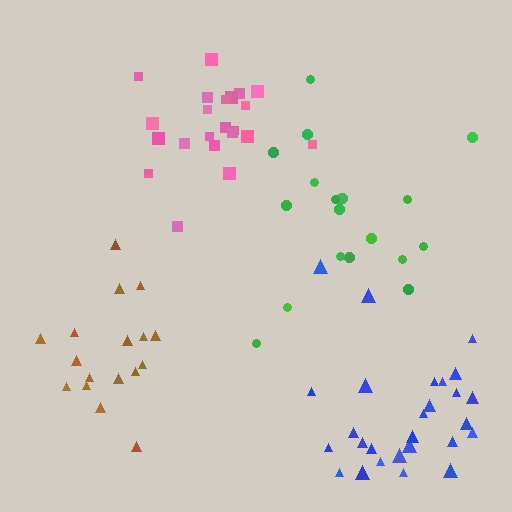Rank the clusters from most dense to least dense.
pink, brown, blue, green.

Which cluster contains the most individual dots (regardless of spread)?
Blue (27).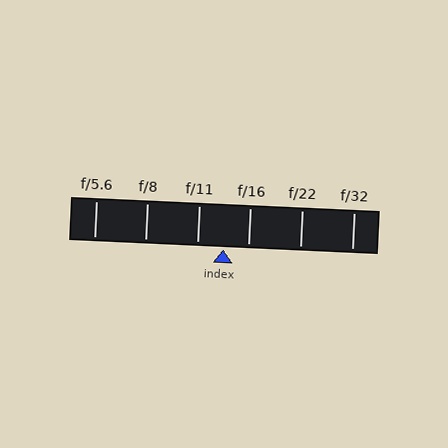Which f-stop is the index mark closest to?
The index mark is closest to f/16.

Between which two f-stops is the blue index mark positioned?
The index mark is between f/11 and f/16.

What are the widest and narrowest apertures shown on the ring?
The widest aperture shown is f/5.6 and the narrowest is f/32.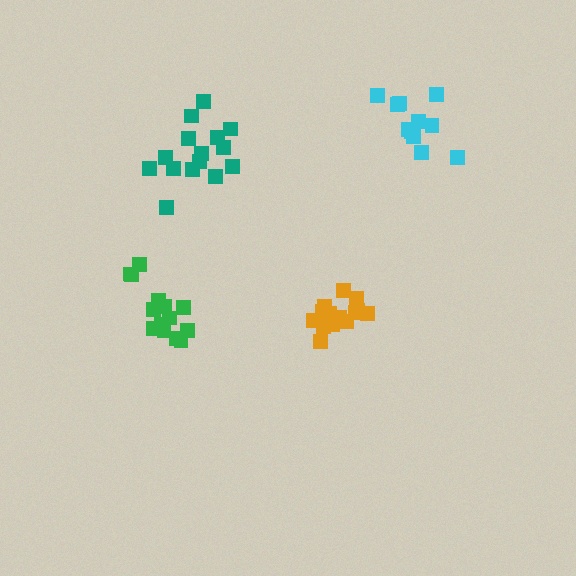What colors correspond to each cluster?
The clusters are colored: cyan, green, teal, orange.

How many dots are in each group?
Group 1: 11 dots, Group 2: 14 dots, Group 3: 15 dots, Group 4: 15 dots (55 total).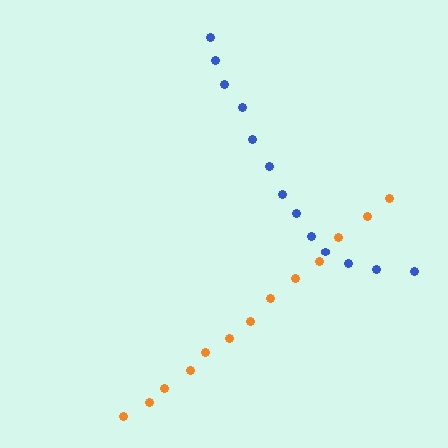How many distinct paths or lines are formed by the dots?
There are 2 distinct paths.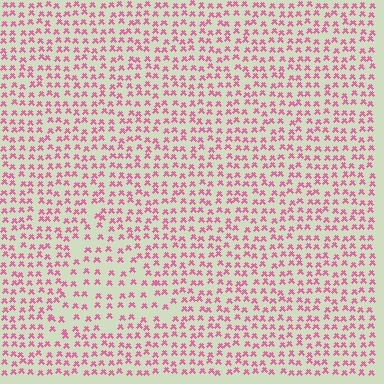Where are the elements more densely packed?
The elements are more densely packed outside the triangle boundary.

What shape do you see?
I see a triangle.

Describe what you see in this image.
The image contains small pink elements arranged at two different densities. A triangle-shaped region is visible where the elements are less densely packed than the surrounding area.